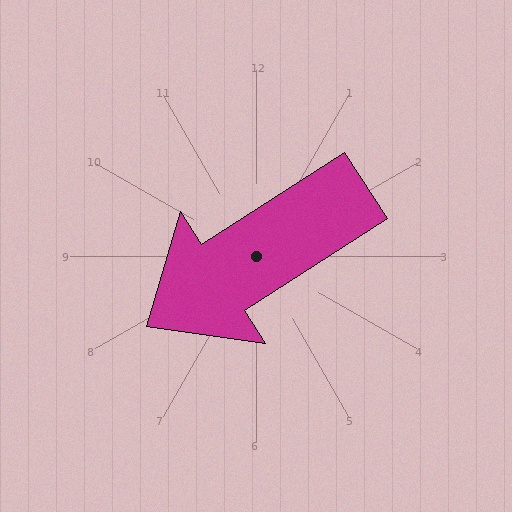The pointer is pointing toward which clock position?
Roughly 8 o'clock.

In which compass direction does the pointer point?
Southwest.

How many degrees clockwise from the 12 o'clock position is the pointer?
Approximately 237 degrees.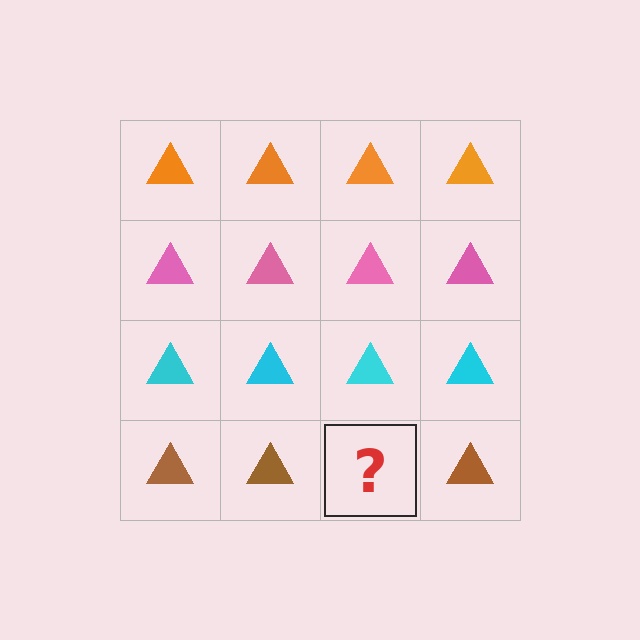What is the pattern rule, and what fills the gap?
The rule is that each row has a consistent color. The gap should be filled with a brown triangle.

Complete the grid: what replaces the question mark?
The question mark should be replaced with a brown triangle.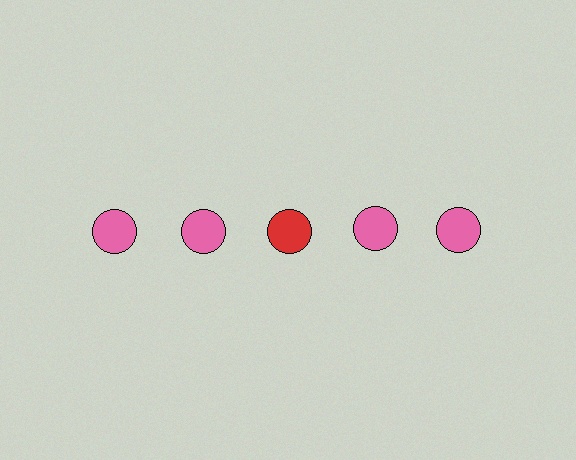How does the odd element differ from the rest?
It has a different color: red instead of pink.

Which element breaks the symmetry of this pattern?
The red circle in the top row, center column breaks the symmetry. All other shapes are pink circles.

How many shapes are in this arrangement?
There are 5 shapes arranged in a grid pattern.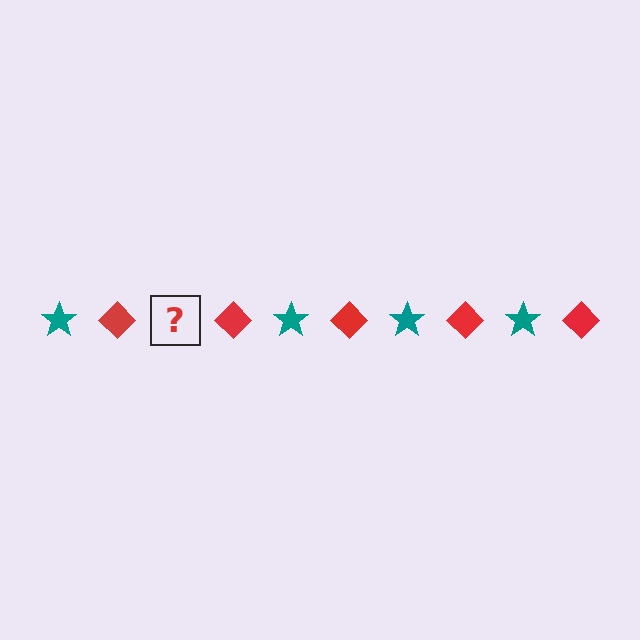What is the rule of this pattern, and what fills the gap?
The rule is that the pattern alternates between teal star and red diamond. The gap should be filled with a teal star.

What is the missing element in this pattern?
The missing element is a teal star.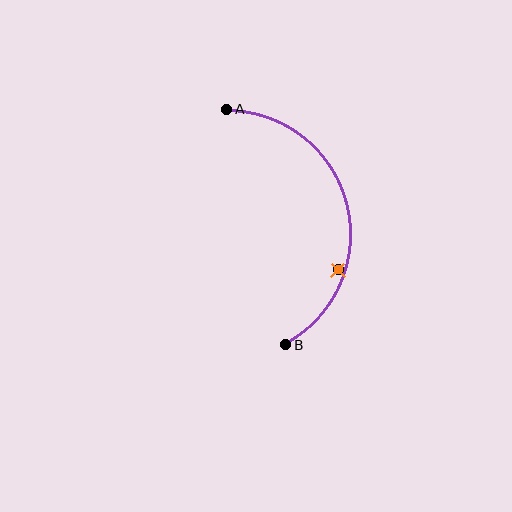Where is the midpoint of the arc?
The arc midpoint is the point on the curve farthest from the straight line joining A and B. It sits to the right of that line.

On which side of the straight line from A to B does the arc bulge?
The arc bulges to the right of the straight line connecting A and B.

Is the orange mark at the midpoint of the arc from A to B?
No — the orange mark does not lie on the arc at all. It sits slightly inside the curve.